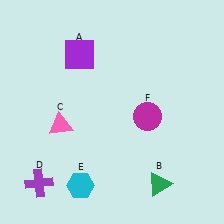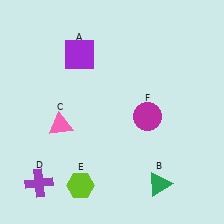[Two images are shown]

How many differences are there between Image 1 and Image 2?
There is 1 difference between the two images.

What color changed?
The hexagon (E) changed from cyan in Image 1 to lime in Image 2.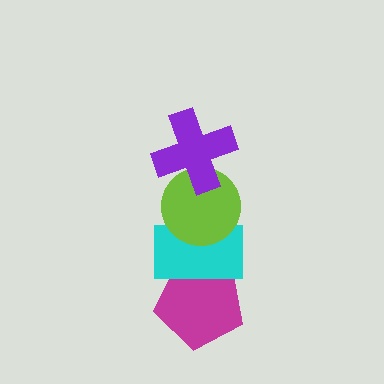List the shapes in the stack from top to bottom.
From top to bottom: the purple cross, the lime circle, the cyan rectangle, the magenta pentagon.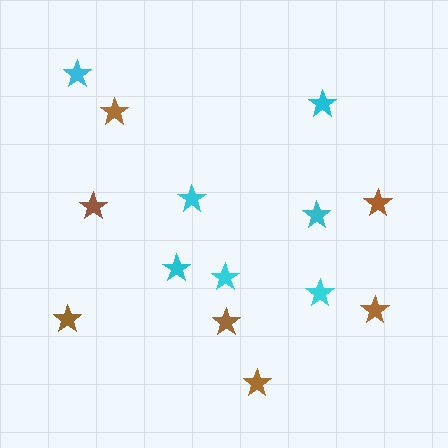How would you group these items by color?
There are 2 groups: one group of brown stars (7) and one group of cyan stars (7).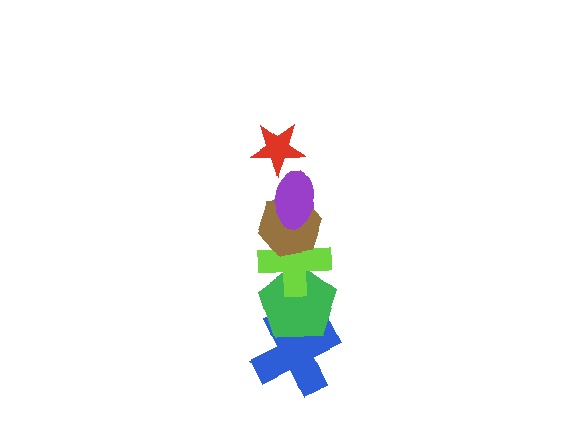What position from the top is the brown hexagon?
The brown hexagon is 3rd from the top.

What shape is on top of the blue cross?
The green pentagon is on top of the blue cross.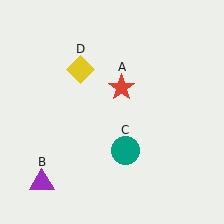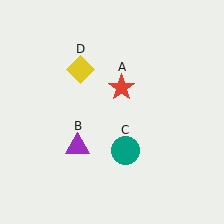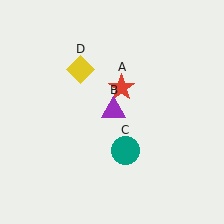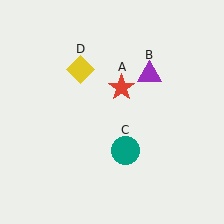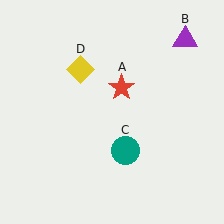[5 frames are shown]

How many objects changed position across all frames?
1 object changed position: purple triangle (object B).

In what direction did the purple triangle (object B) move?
The purple triangle (object B) moved up and to the right.